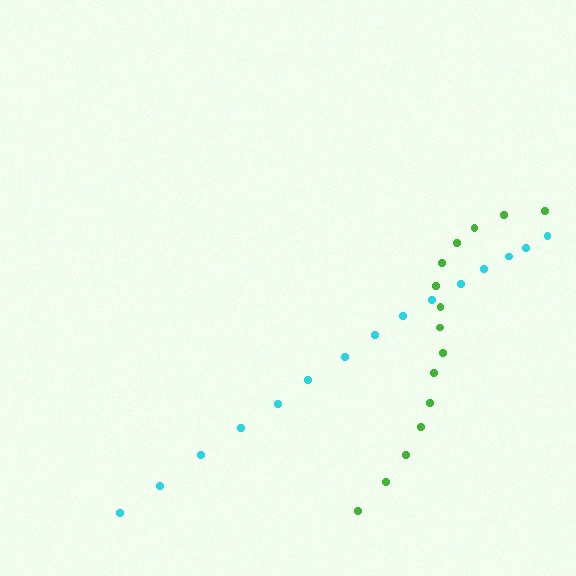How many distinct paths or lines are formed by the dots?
There are 2 distinct paths.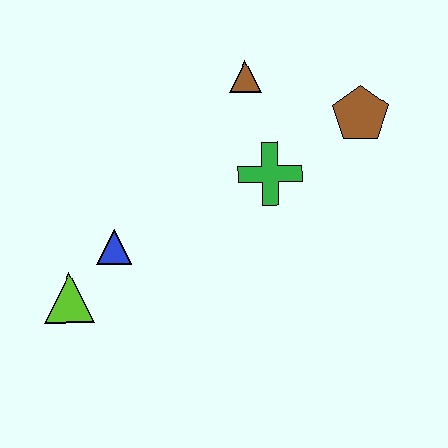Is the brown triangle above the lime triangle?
Yes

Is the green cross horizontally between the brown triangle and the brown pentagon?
Yes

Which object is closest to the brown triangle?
The green cross is closest to the brown triangle.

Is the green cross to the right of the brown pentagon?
No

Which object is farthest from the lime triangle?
The brown pentagon is farthest from the lime triangle.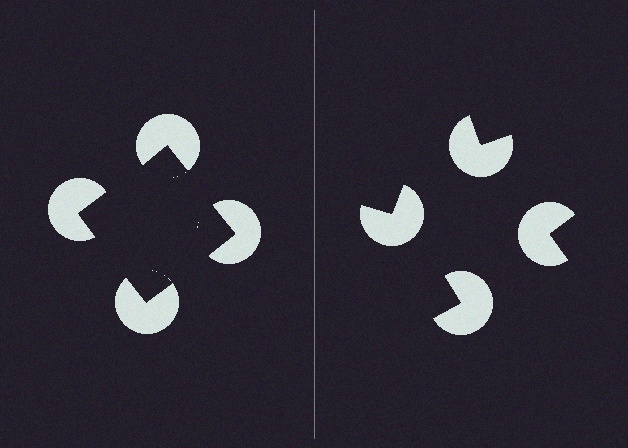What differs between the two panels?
The pac-man discs are positioned identically on both sides; only the wedge orientations differ. On the left they align to a square; on the right they are misaligned.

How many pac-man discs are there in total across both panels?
8 — 4 on each side.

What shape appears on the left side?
An illusory square.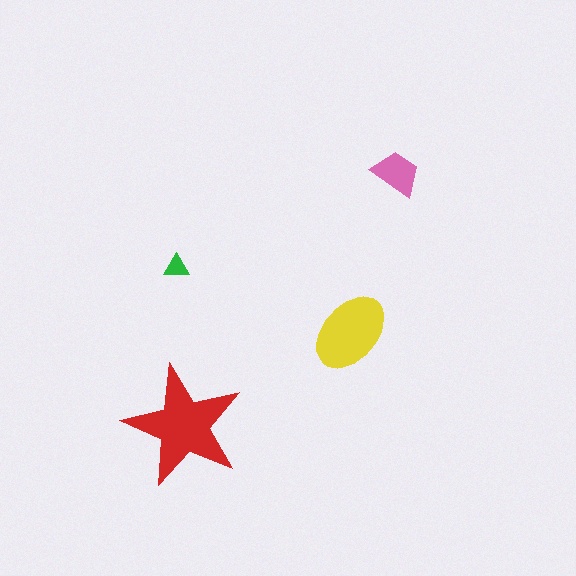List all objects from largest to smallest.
The red star, the yellow ellipse, the pink trapezoid, the green triangle.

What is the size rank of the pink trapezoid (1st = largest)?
3rd.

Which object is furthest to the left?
The green triangle is leftmost.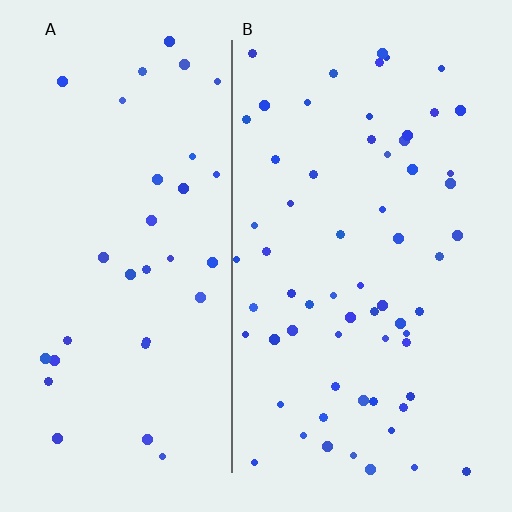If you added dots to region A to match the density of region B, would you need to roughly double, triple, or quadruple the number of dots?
Approximately double.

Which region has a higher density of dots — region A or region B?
B (the right).